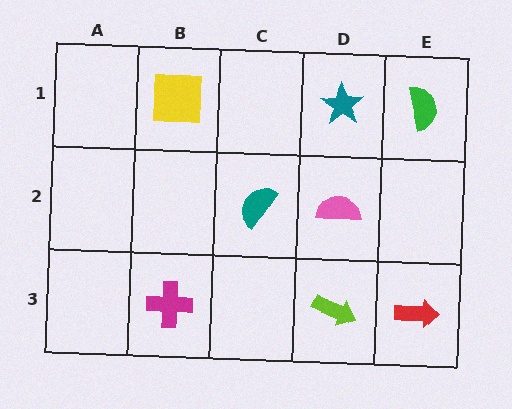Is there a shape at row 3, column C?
No, that cell is empty.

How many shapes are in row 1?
3 shapes.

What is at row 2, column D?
A pink semicircle.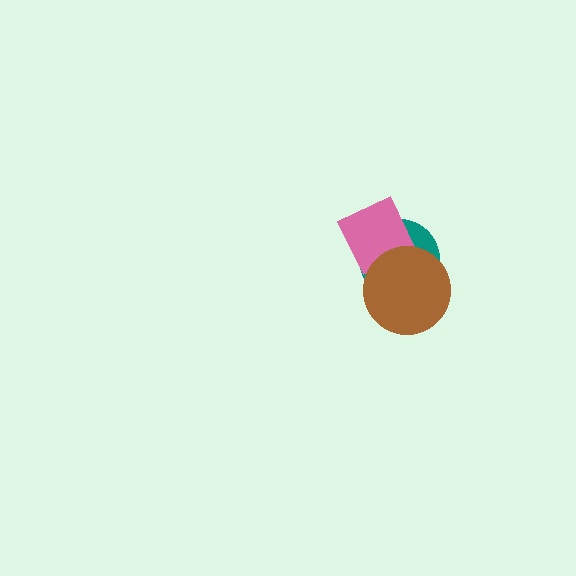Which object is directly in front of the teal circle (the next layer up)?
The pink diamond is directly in front of the teal circle.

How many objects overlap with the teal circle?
2 objects overlap with the teal circle.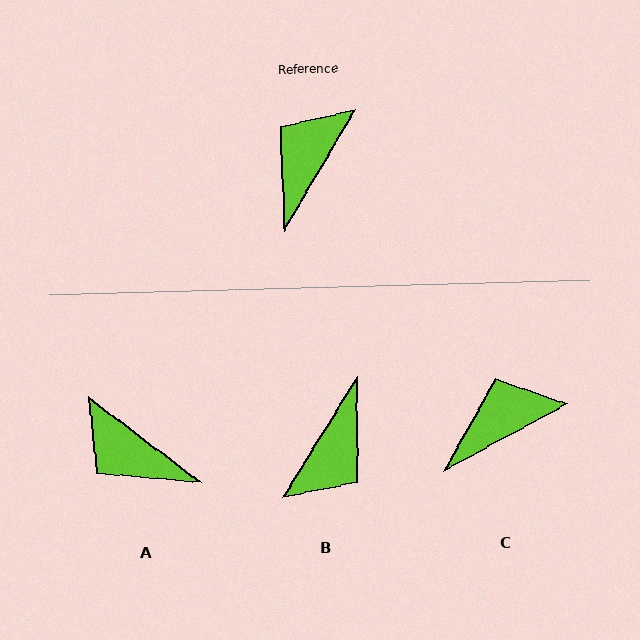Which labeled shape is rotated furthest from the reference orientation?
B, about 179 degrees away.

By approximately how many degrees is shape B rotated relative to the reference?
Approximately 179 degrees counter-clockwise.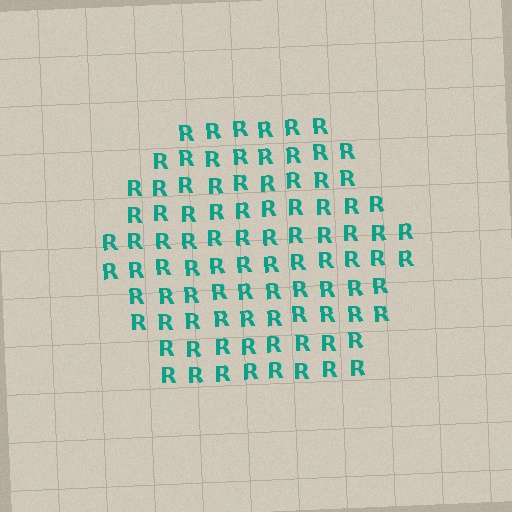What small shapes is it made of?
It is made of small letter R's.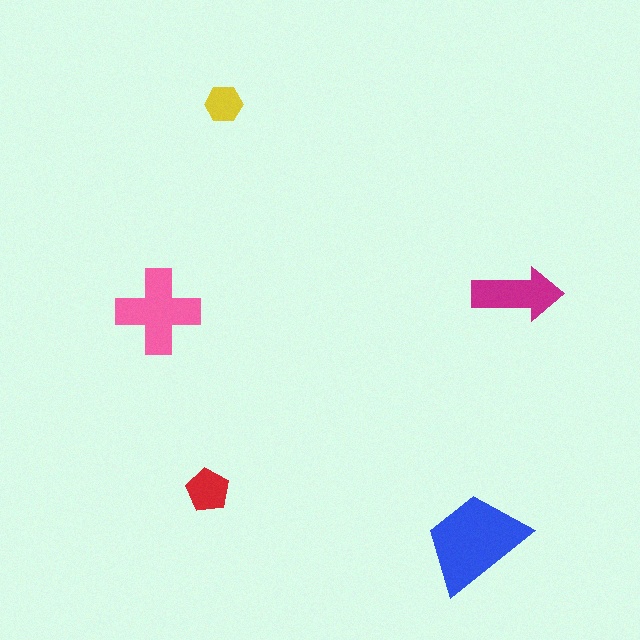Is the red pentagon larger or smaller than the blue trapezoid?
Smaller.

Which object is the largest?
The blue trapezoid.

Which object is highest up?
The yellow hexagon is topmost.